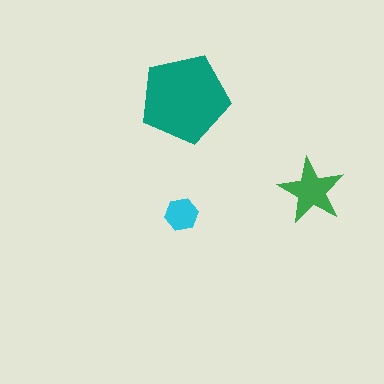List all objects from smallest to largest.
The cyan hexagon, the green star, the teal pentagon.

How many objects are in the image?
There are 3 objects in the image.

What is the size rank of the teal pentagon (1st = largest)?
1st.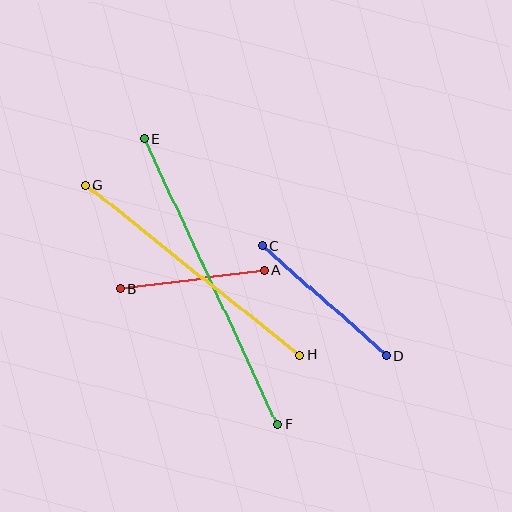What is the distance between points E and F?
The distance is approximately 315 pixels.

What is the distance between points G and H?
The distance is approximately 273 pixels.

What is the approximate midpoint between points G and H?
The midpoint is at approximately (193, 270) pixels.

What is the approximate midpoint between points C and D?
The midpoint is at approximately (324, 301) pixels.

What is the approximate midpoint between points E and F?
The midpoint is at approximately (211, 281) pixels.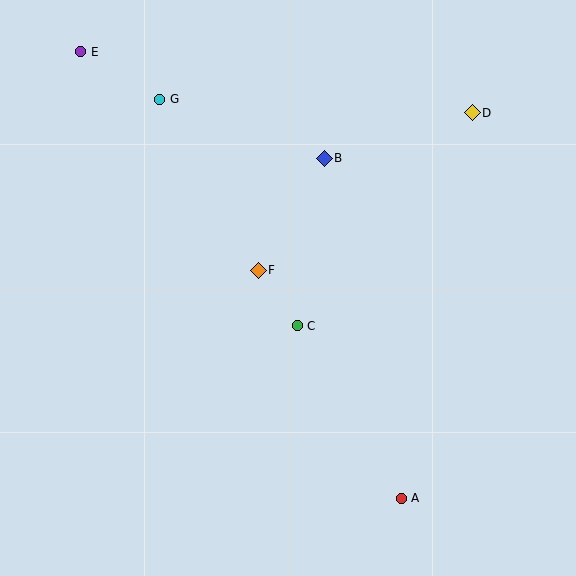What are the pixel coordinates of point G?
Point G is at (160, 99).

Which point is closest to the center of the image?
Point F at (258, 270) is closest to the center.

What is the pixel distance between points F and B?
The distance between F and B is 130 pixels.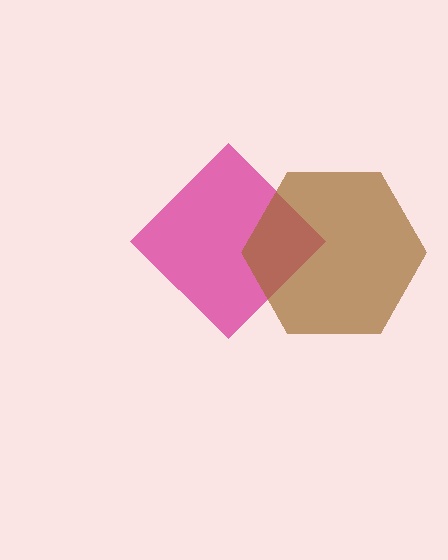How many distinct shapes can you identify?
There are 2 distinct shapes: a magenta diamond, a brown hexagon.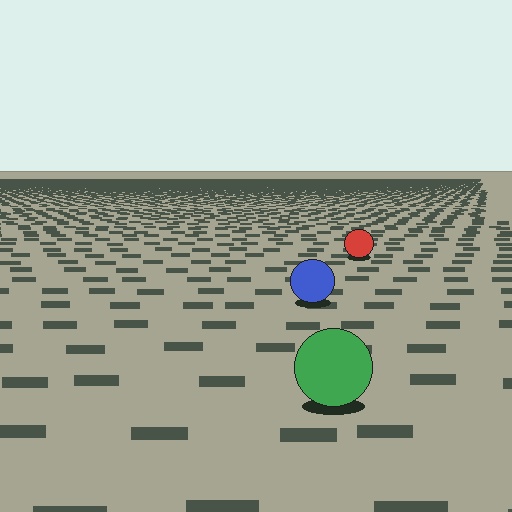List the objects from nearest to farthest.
From nearest to farthest: the green circle, the blue circle, the red circle.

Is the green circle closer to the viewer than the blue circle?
Yes. The green circle is closer — you can tell from the texture gradient: the ground texture is coarser near it.